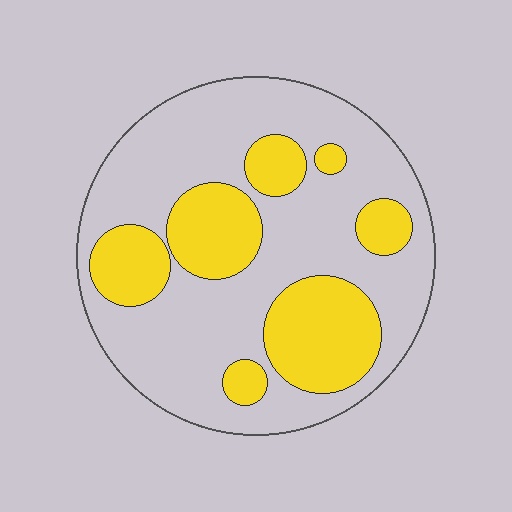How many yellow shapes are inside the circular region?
7.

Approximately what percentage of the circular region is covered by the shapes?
Approximately 30%.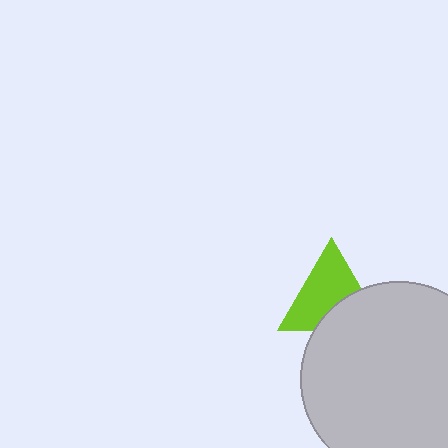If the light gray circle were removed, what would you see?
You would see the complete lime triangle.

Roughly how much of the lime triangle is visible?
Most of it is visible (roughly 65%).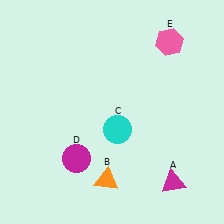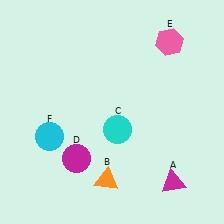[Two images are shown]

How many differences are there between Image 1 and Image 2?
There is 1 difference between the two images.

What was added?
A cyan circle (F) was added in Image 2.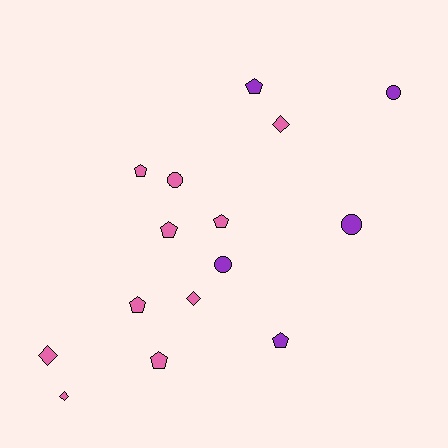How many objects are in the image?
There are 15 objects.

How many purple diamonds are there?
There are no purple diamonds.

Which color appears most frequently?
Pink, with 10 objects.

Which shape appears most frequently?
Pentagon, with 7 objects.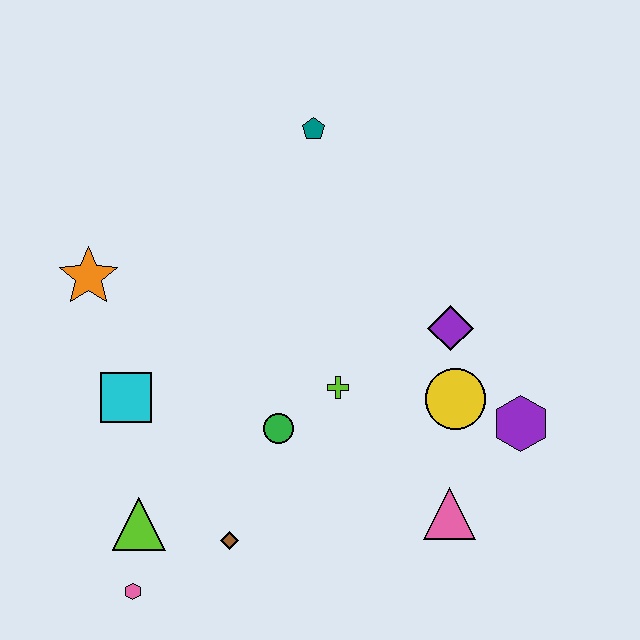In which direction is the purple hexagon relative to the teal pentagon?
The purple hexagon is below the teal pentagon.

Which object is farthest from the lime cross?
The pink hexagon is farthest from the lime cross.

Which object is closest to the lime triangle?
The pink hexagon is closest to the lime triangle.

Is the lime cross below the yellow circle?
No